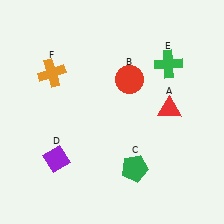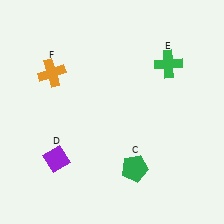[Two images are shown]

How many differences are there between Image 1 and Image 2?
There are 2 differences between the two images.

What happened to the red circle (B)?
The red circle (B) was removed in Image 2. It was in the top-right area of Image 1.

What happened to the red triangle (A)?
The red triangle (A) was removed in Image 2. It was in the top-right area of Image 1.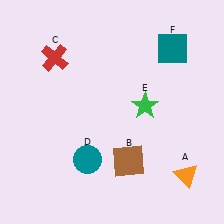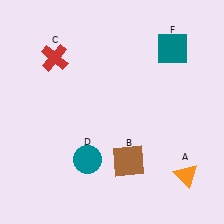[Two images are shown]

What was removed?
The green star (E) was removed in Image 2.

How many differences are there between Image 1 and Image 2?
There is 1 difference between the two images.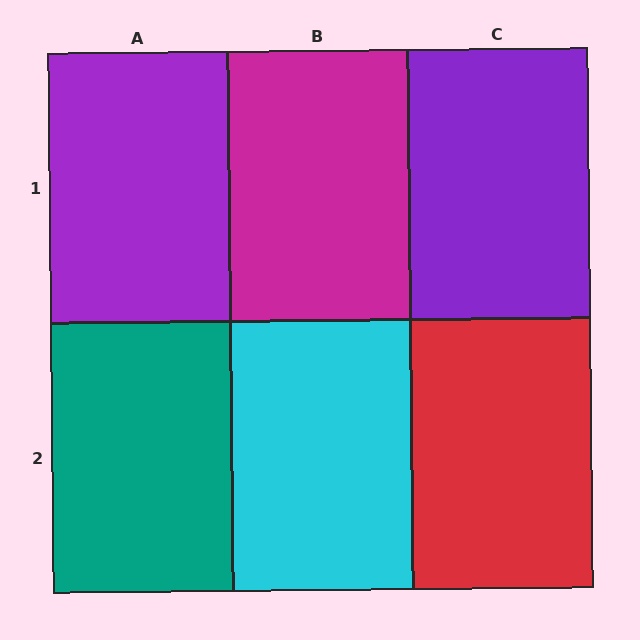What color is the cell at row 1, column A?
Purple.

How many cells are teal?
1 cell is teal.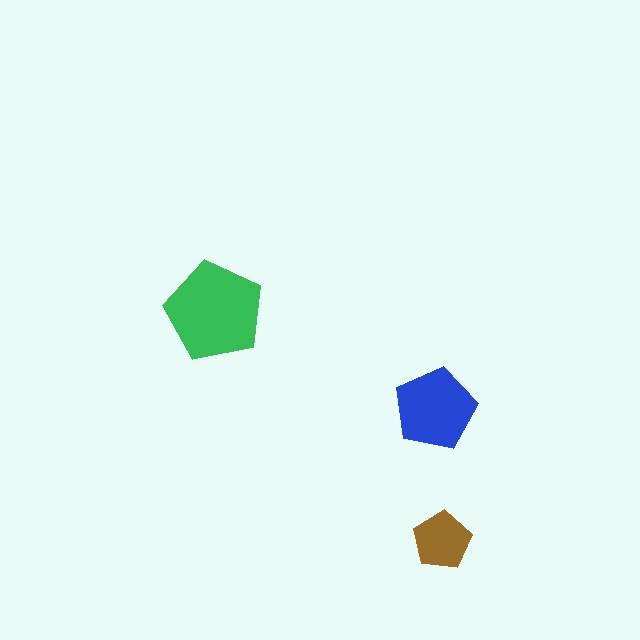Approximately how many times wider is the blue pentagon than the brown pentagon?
About 1.5 times wider.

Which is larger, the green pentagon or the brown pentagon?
The green one.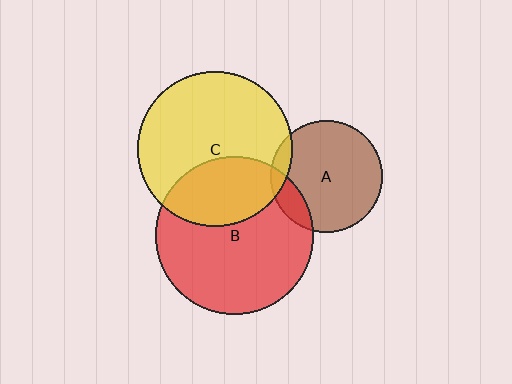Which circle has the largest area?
Circle B (red).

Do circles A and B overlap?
Yes.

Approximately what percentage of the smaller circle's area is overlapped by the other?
Approximately 15%.